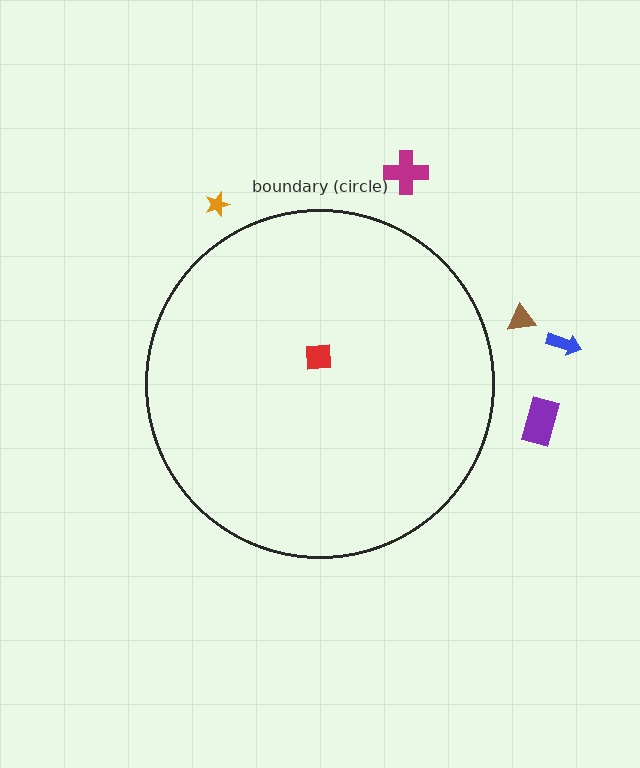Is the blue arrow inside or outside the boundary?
Outside.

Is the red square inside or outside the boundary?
Inside.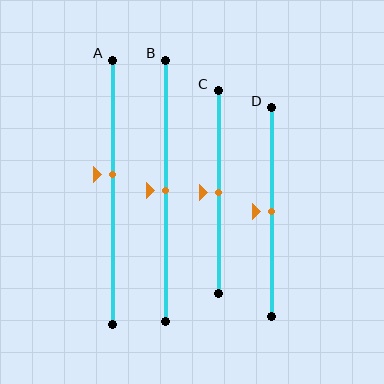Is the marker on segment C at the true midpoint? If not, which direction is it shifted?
Yes, the marker on segment C is at the true midpoint.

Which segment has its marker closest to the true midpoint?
Segment B has its marker closest to the true midpoint.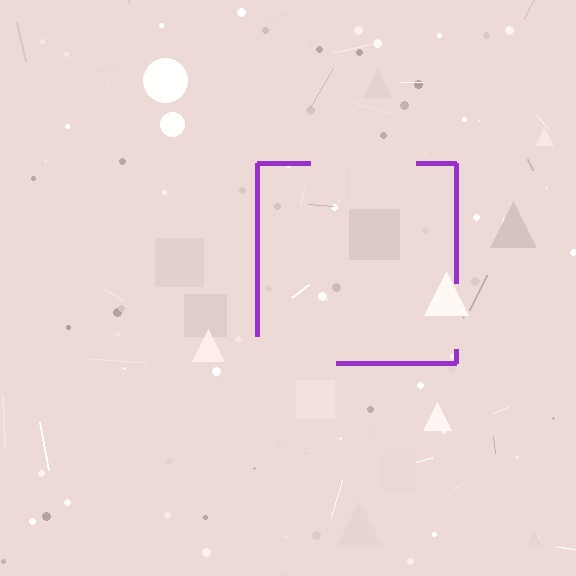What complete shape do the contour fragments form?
The contour fragments form a square.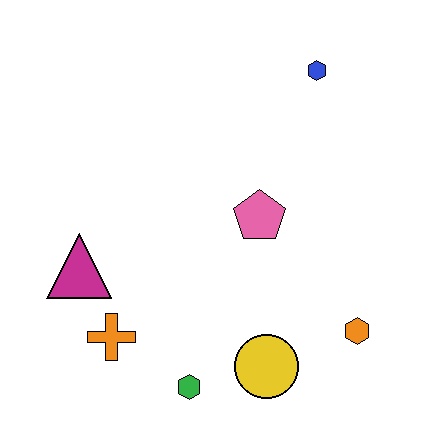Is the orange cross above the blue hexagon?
No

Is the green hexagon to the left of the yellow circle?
Yes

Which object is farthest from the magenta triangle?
The blue hexagon is farthest from the magenta triangle.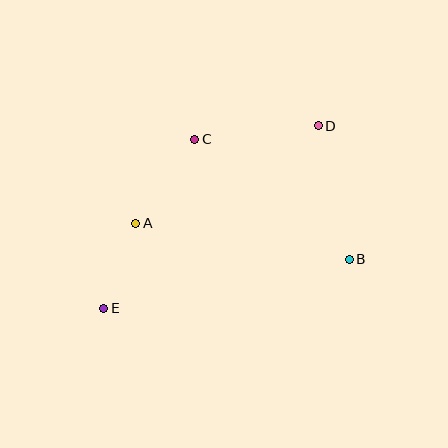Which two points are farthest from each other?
Points D and E are farthest from each other.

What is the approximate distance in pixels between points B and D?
The distance between B and D is approximately 137 pixels.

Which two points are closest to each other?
Points A and E are closest to each other.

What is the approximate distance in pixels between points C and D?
The distance between C and D is approximately 124 pixels.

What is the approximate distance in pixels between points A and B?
The distance between A and B is approximately 217 pixels.